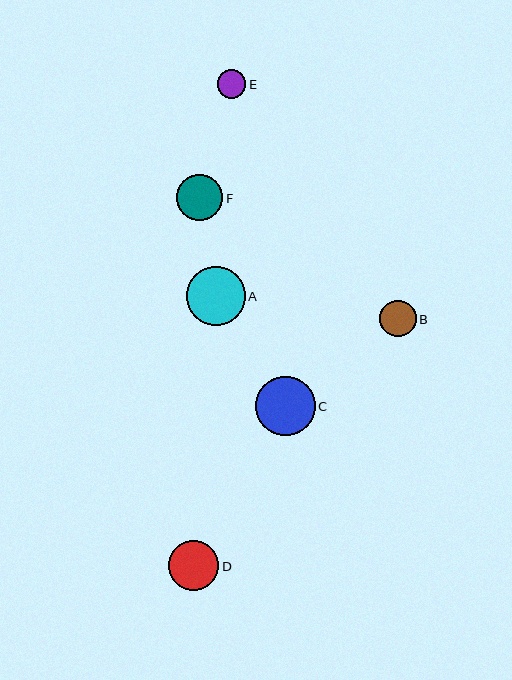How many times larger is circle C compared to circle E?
Circle C is approximately 2.1 times the size of circle E.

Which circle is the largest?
Circle C is the largest with a size of approximately 60 pixels.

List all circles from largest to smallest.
From largest to smallest: C, A, D, F, B, E.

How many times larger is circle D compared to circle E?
Circle D is approximately 1.8 times the size of circle E.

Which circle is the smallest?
Circle E is the smallest with a size of approximately 28 pixels.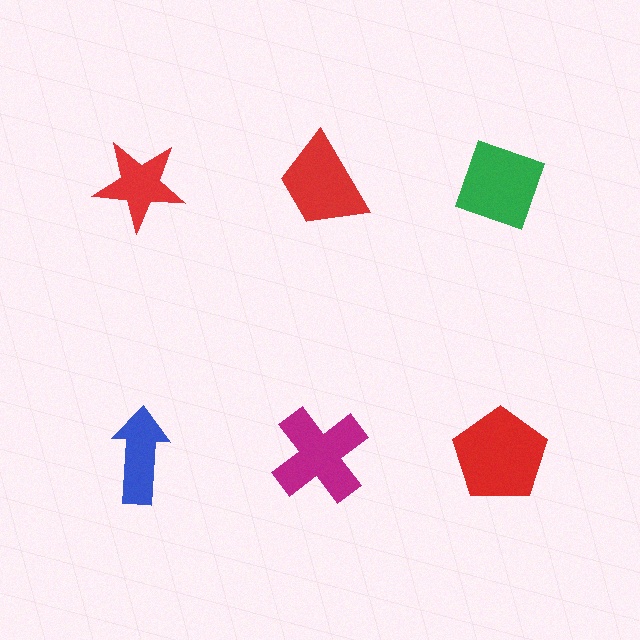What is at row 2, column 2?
A magenta cross.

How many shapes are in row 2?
3 shapes.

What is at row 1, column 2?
A red trapezoid.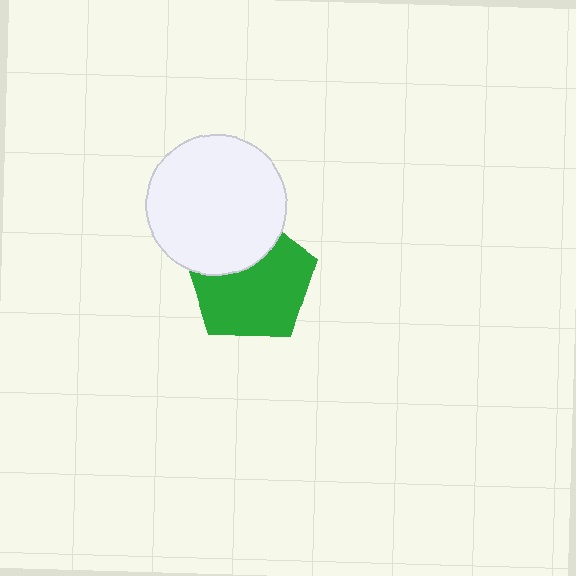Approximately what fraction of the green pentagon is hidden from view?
Roughly 31% of the green pentagon is hidden behind the white circle.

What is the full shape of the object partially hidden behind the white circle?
The partially hidden object is a green pentagon.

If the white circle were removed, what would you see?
You would see the complete green pentagon.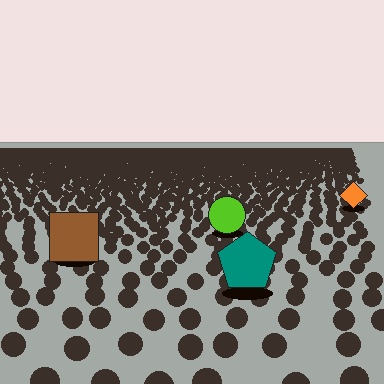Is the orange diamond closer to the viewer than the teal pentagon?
No. The teal pentagon is closer — you can tell from the texture gradient: the ground texture is coarser near it.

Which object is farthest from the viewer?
The orange diamond is farthest from the viewer. It appears smaller and the ground texture around it is denser.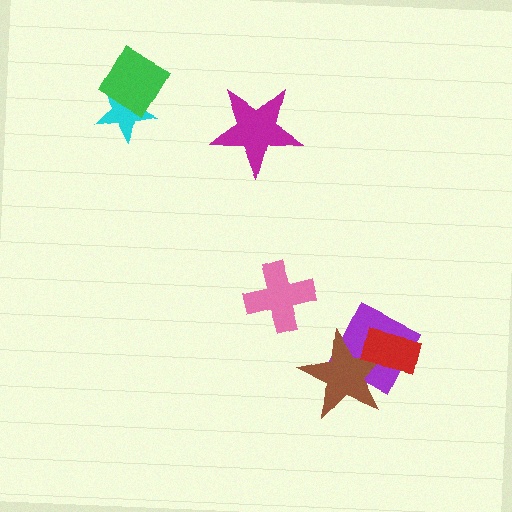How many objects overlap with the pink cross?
0 objects overlap with the pink cross.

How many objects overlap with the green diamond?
1 object overlaps with the green diamond.